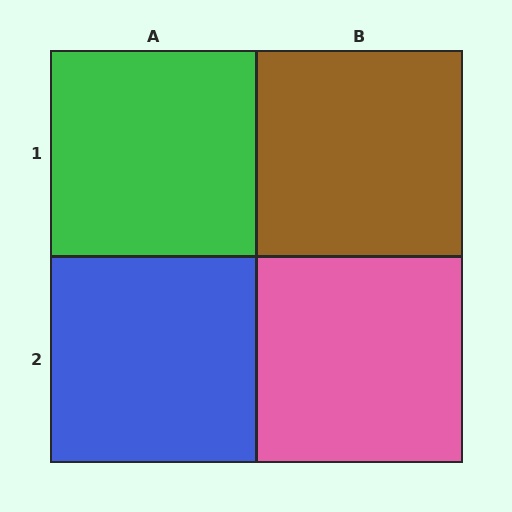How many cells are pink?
1 cell is pink.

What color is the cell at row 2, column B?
Pink.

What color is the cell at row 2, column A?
Blue.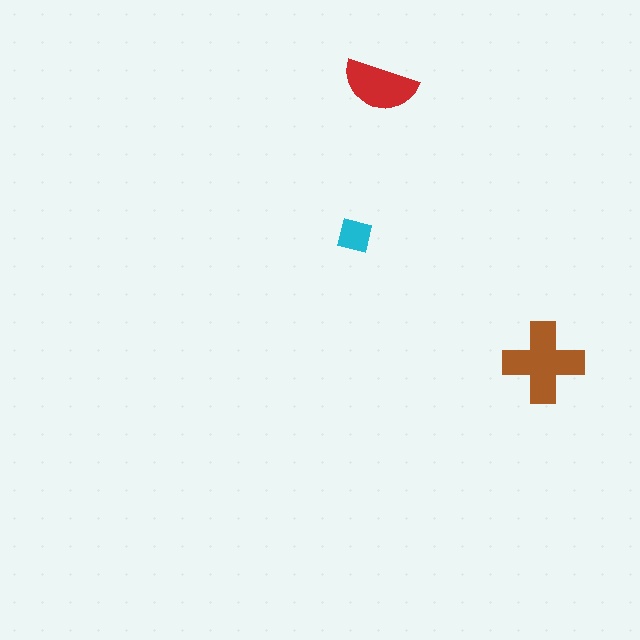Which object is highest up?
The red semicircle is topmost.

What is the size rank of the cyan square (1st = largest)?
3rd.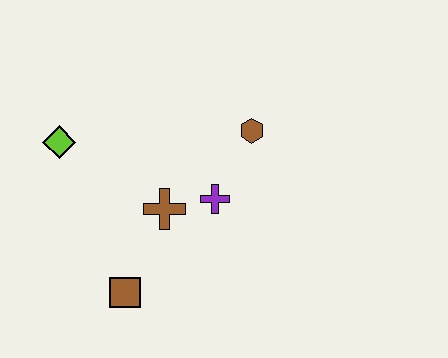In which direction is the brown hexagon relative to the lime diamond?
The brown hexagon is to the right of the lime diamond.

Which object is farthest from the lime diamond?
The brown hexagon is farthest from the lime diamond.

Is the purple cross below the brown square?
No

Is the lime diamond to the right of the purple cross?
No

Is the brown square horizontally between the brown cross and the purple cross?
No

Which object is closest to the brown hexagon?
The purple cross is closest to the brown hexagon.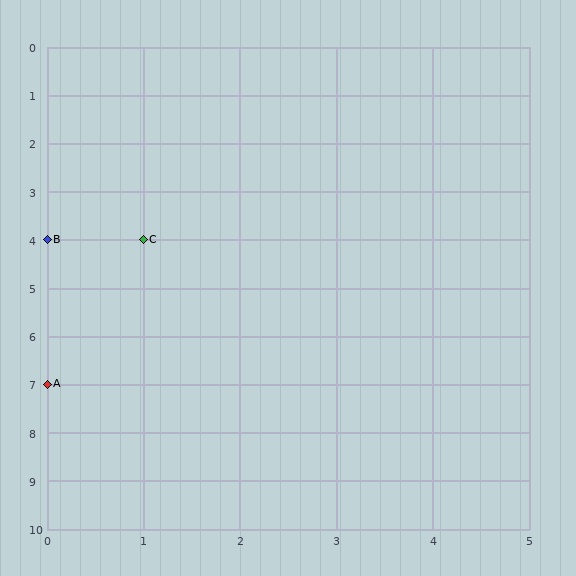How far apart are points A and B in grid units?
Points A and B are 3 rows apart.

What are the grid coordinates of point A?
Point A is at grid coordinates (0, 7).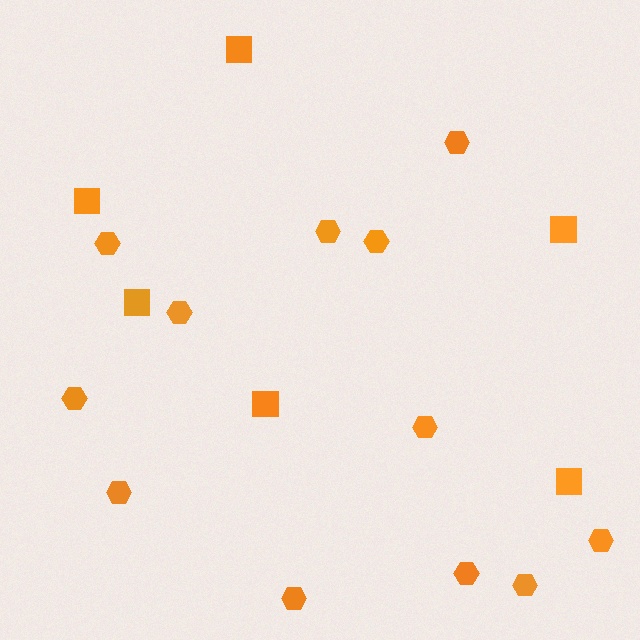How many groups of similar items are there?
There are 2 groups: one group of hexagons (12) and one group of squares (6).